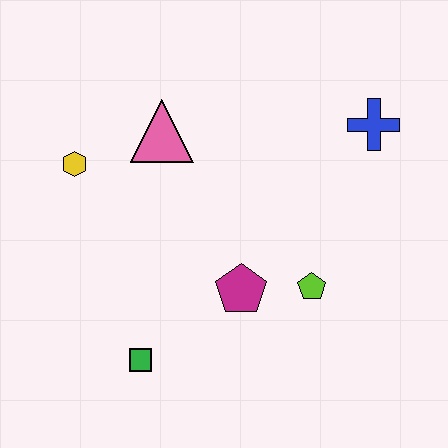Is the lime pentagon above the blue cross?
No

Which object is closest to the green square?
The magenta pentagon is closest to the green square.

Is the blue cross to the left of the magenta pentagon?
No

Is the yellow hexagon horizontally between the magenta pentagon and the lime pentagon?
No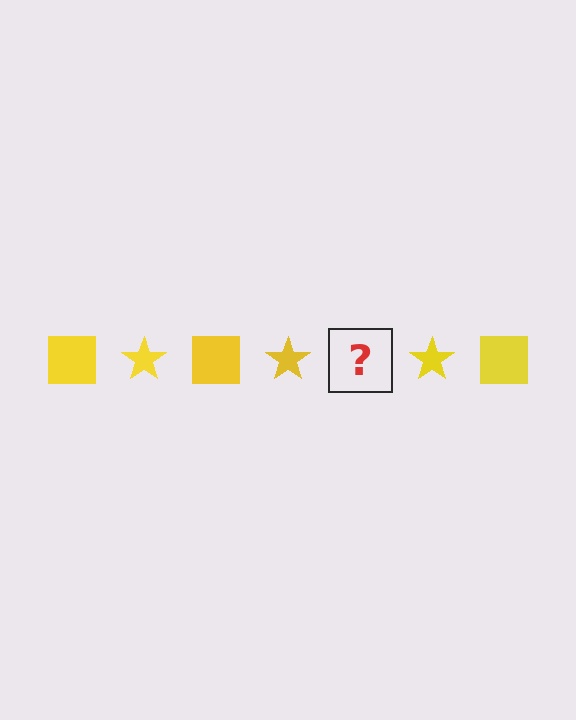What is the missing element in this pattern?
The missing element is a yellow square.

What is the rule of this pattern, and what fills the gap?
The rule is that the pattern cycles through square, star shapes in yellow. The gap should be filled with a yellow square.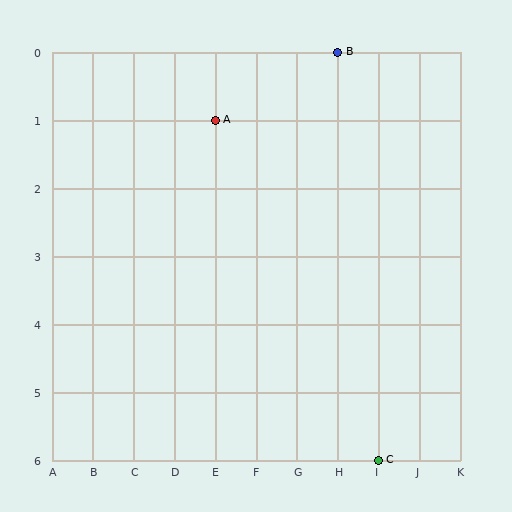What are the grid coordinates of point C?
Point C is at grid coordinates (I, 6).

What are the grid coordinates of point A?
Point A is at grid coordinates (E, 1).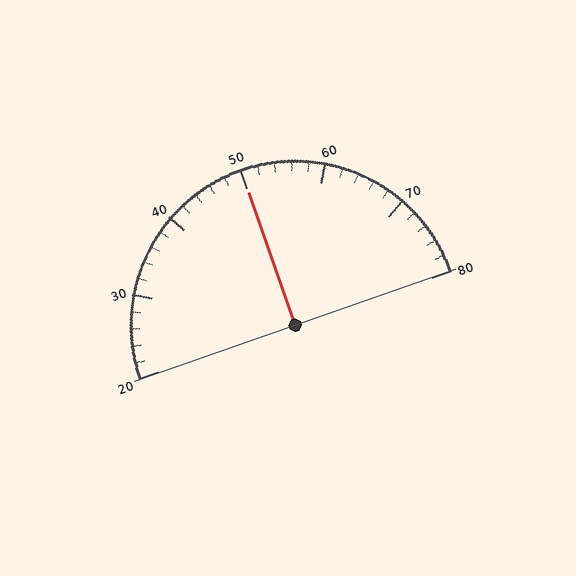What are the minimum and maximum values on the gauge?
The gauge ranges from 20 to 80.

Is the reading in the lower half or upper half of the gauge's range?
The reading is in the upper half of the range (20 to 80).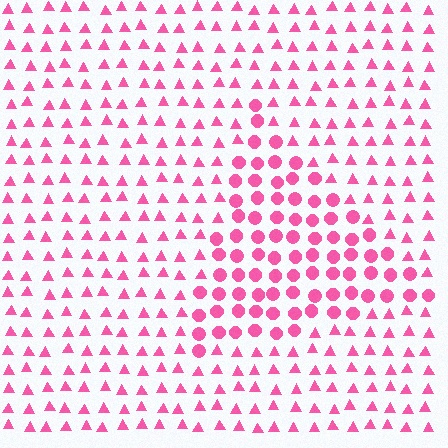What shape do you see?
I see a triangle.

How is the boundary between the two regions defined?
The boundary is defined by a change in element shape: circles inside vs. triangles outside. All elements share the same color and spacing.